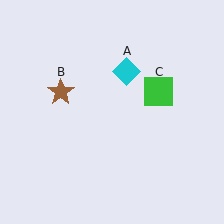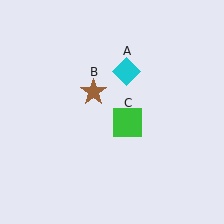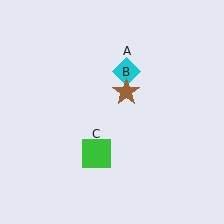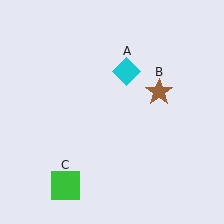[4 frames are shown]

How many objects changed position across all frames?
2 objects changed position: brown star (object B), green square (object C).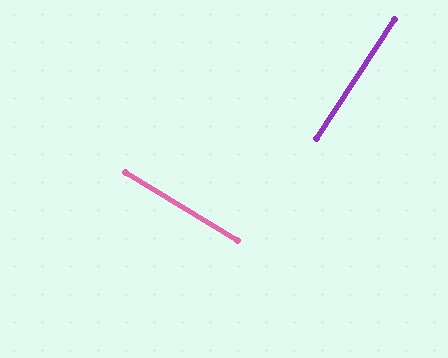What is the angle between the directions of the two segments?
Approximately 88 degrees.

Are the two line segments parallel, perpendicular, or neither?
Perpendicular — they meet at approximately 88°.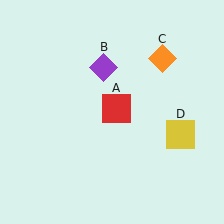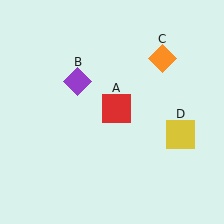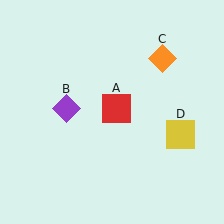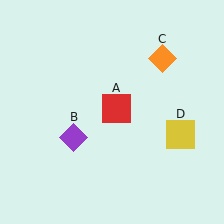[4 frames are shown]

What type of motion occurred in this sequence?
The purple diamond (object B) rotated counterclockwise around the center of the scene.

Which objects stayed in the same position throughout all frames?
Red square (object A) and orange diamond (object C) and yellow square (object D) remained stationary.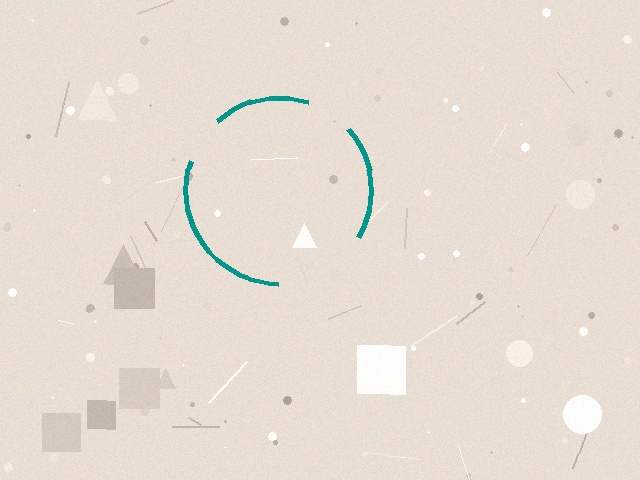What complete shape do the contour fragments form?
The contour fragments form a circle.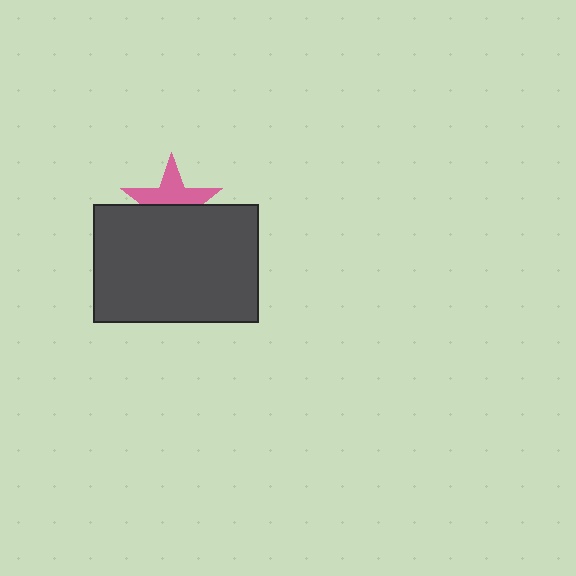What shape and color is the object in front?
The object in front is a dark gray rectangle.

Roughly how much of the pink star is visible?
About half of it is visible (roughly 52%).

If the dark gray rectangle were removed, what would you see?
You would see the complete pink star.